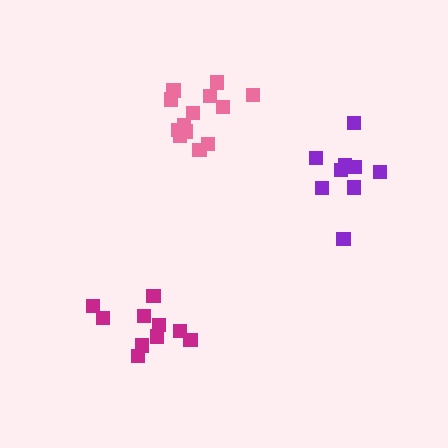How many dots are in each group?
Group 1: 13 dots, Group 2: 9 dots, Group 3: 11 dots (33 total).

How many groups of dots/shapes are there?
There are 3 groups.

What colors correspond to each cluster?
The clusters are colored: pink, purple, magenta.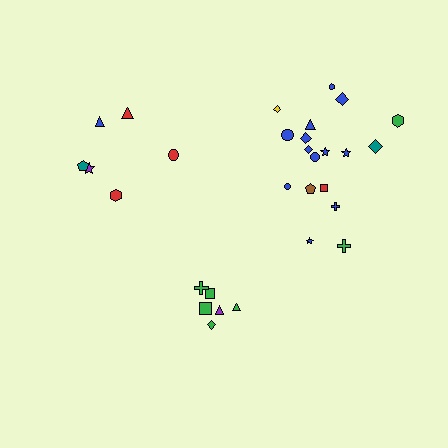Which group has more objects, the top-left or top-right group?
The top-right group.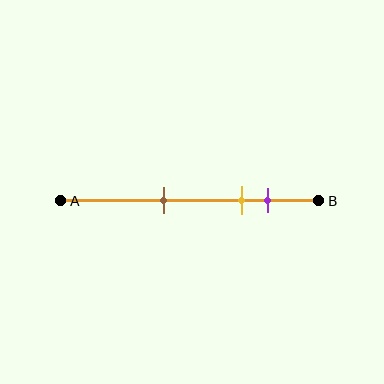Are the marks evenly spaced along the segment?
No, the marks are not evenly spaced.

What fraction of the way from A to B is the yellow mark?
The yellow mark is approximately 70% (0.7) of the way from A to B.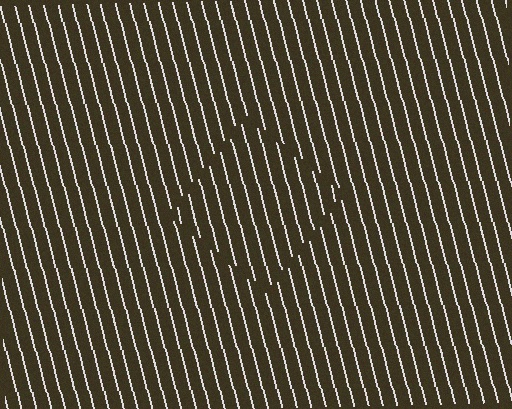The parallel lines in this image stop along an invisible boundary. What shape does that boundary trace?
An illusory square. The interior of the shape contains the same grating, shifted by half a period — the contour is defined by the phase discontinuity where line-ends from the inner and outer gratings abut.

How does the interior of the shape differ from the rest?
The interior of the shape contains the same grating, shifted by half a period — the contour is defined by the phase discontinuity where line-ends from the inner and outer gratings abut.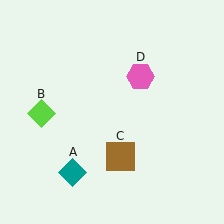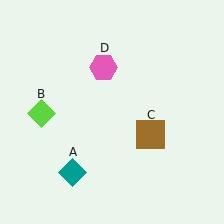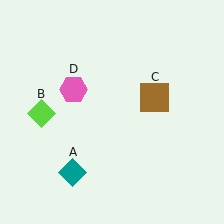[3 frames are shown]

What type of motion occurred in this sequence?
The brown square (object C), pink hexagon (object D) rotated counterclockwise around the center of the scene.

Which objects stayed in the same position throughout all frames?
Teal diamond (object A) and lime diamond (object B) remained stationary.